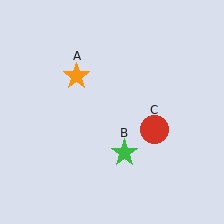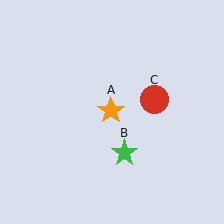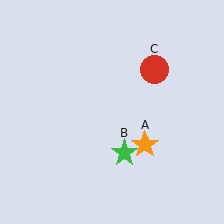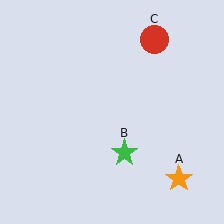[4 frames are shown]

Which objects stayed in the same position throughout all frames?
Green star (object B) remained stationary.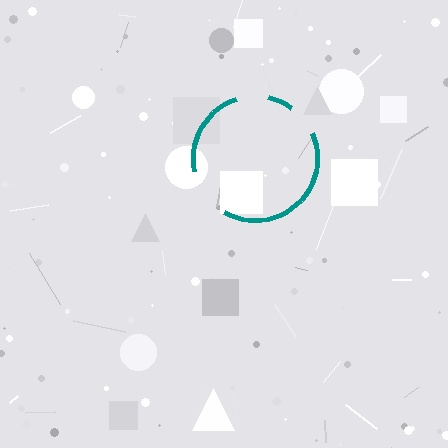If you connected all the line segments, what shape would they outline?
They would outline a circle.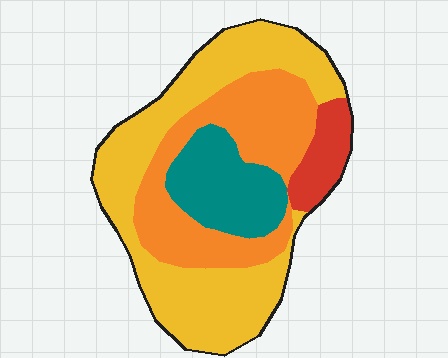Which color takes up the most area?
Yellow, at roughly 45%.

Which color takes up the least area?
Red, at roughly 10%.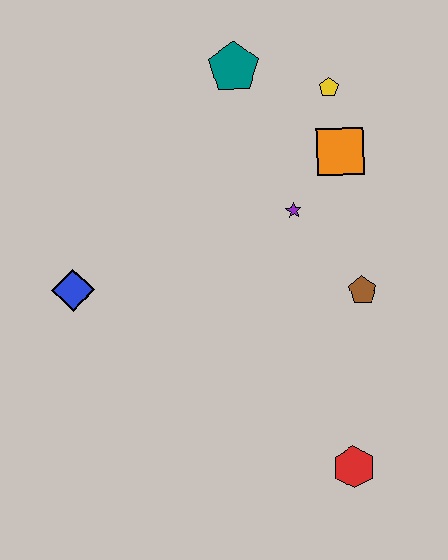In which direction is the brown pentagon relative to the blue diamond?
The brown pentagon is to the right of the blue diamond.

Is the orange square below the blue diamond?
No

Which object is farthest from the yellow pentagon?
The red hexagon is farthest from the yellow pentagon.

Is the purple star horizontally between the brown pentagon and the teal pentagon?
Yes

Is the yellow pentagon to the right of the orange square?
No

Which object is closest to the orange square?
The yellow pentagon is closest to the orange square.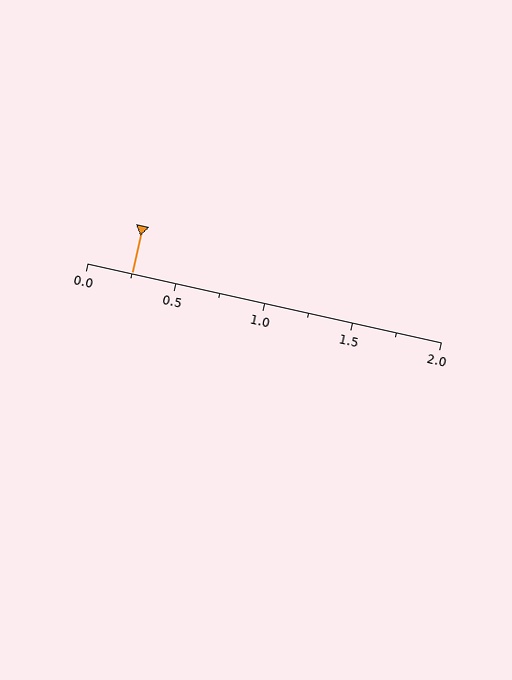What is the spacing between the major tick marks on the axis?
The major ticks are spaced 0.5 apart.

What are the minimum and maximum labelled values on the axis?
The axis runs from 0.0 to 2.0.